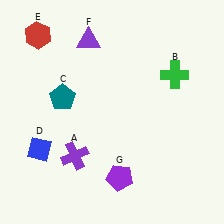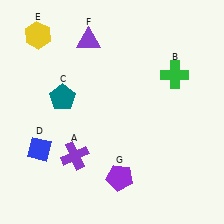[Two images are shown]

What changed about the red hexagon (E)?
In Image 1, E is red. In Image 2, it changed to yellow.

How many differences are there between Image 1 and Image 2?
There is 1 difference between the two images.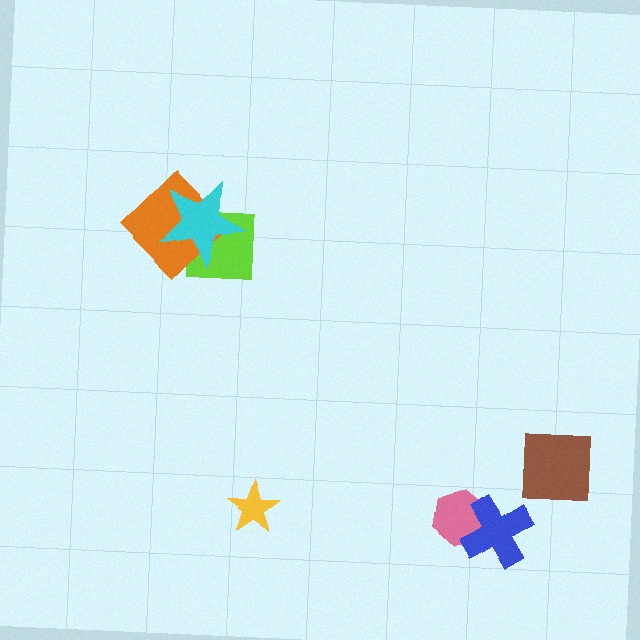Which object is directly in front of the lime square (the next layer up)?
The orange diamond is directly in front of the lime square.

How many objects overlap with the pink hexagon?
1 object overlaps with the pink hexagon.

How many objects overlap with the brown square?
0 objects overlap with the brown square.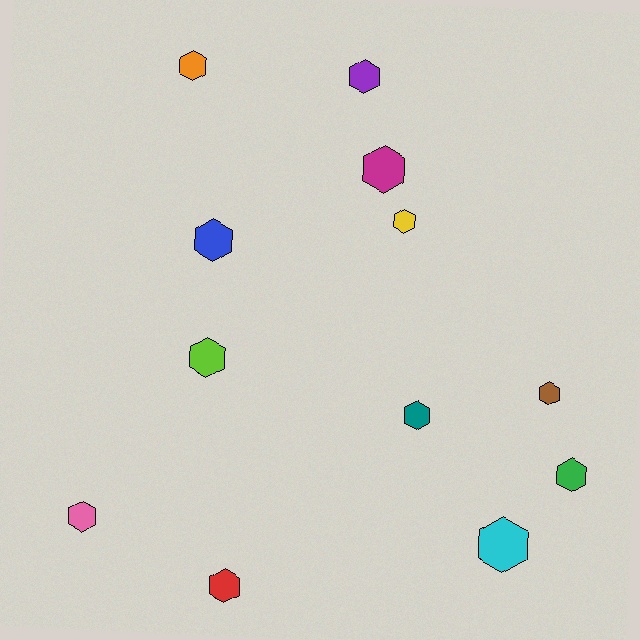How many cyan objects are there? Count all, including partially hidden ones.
There is 1 cyan object.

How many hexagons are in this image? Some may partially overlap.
There are 12 hexagons.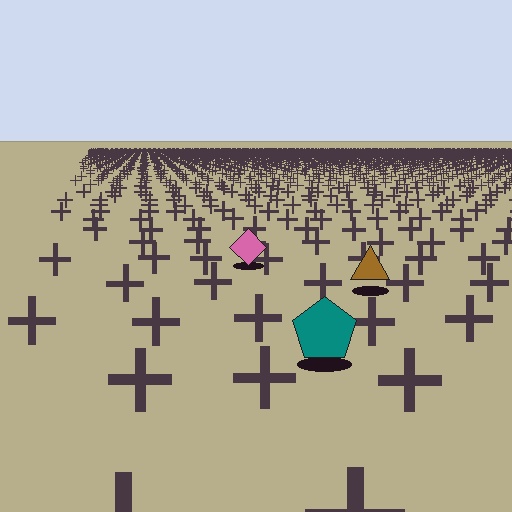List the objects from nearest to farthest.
From nearest to farthest: the teal pentagon, the brown triangle, the pink diamond.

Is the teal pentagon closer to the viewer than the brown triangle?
Yes. The teal pentagon is closer — you can tell from the texture gradient: the ground texture is coarser near it.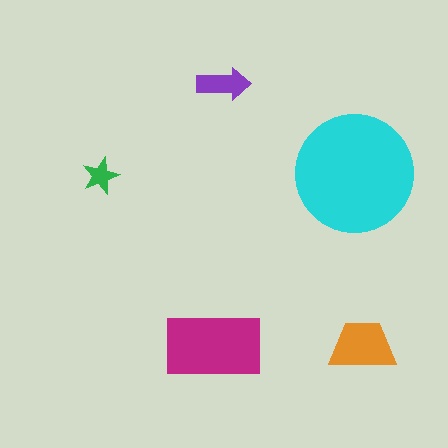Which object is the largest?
The cyan circle.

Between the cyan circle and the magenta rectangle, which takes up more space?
The cyan circle.